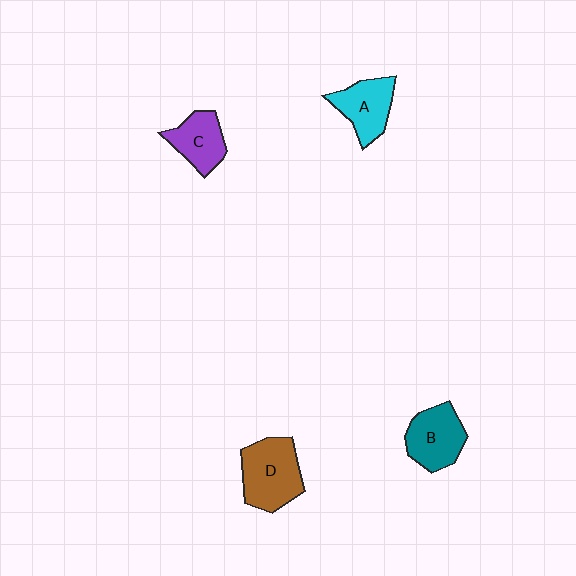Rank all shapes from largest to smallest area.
From largest to smallest: D (brown), B (teal), A (cyan), C (purple).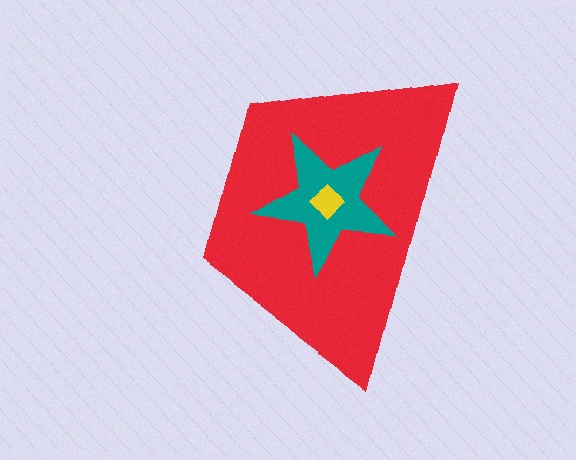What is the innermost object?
The yellow diamond.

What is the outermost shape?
The red trapezoid.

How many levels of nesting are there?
3.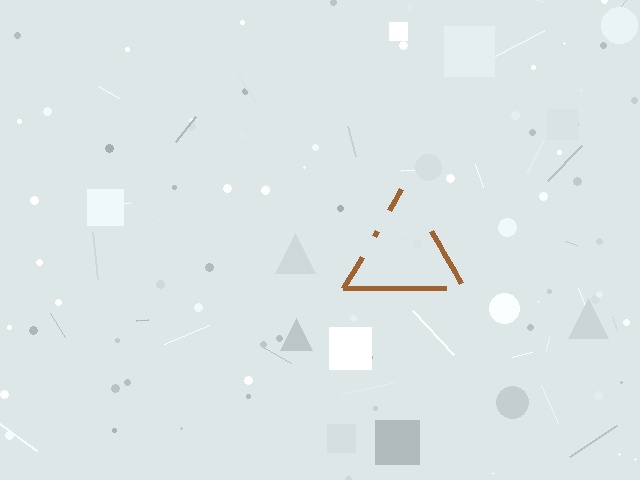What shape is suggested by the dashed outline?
The dashed outline suggests a triangle.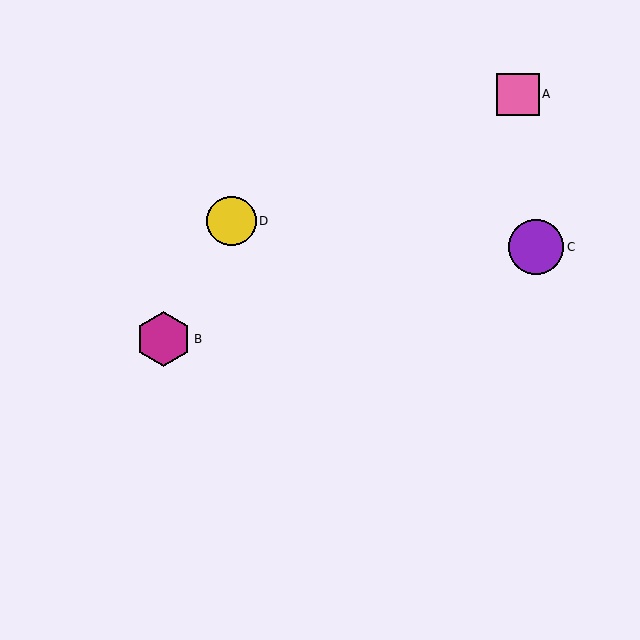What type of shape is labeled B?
Shape B is a magenta hexagon.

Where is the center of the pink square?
The center of the pink square is at (518, 94).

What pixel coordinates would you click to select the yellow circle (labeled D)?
Click at (232, 221) to select the yellow circle D.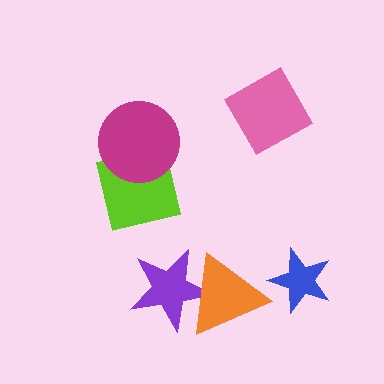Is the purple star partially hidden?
Yes, it is partially covered by another shape.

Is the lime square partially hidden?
Yes, it is partially covered by another shape.